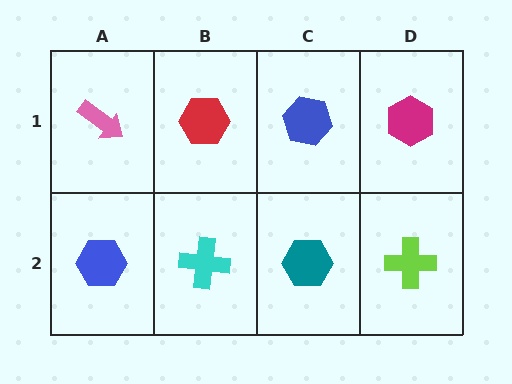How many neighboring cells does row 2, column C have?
3.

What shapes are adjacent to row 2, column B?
A red hexagon (row 1, column B), a blue hexagon (row 2, column A), a teal hexagon (row 2, column C).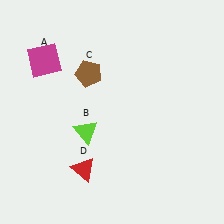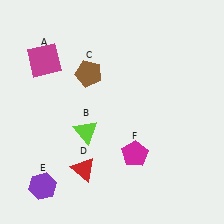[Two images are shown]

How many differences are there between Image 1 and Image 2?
There are 2 differences between the two images.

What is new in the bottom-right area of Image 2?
A magenta pentagon (F) was added in the bottom-right area of Image 2.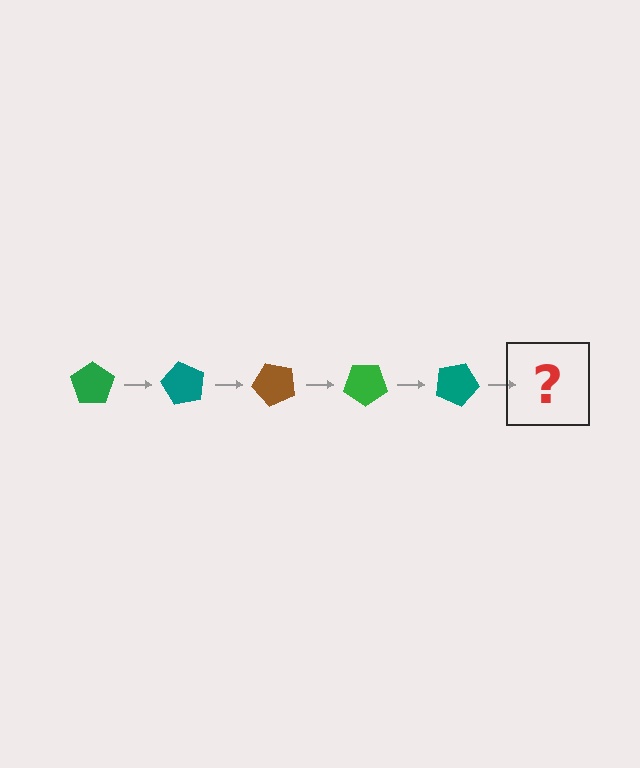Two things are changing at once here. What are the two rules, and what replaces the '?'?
The two rules are that it rotates 60 degrees each step and the color cycles through green, teal, and brown. The '?' should be a brown pentagon, rotated 300 degrees from the start.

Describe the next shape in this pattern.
It should be a brown pentagon, rotated 300 degrees from the start.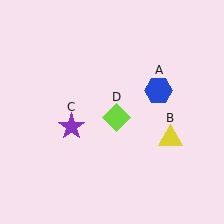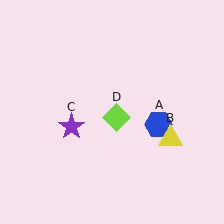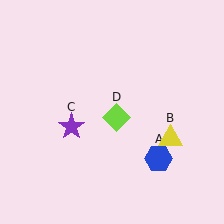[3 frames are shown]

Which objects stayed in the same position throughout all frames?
Yellow triangle (object B) and purple star (object C) and lime diamond (object D) remained stationary.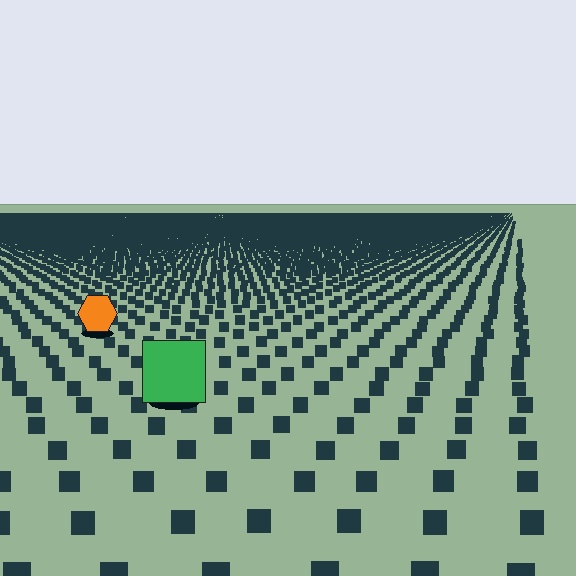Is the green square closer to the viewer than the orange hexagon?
Yes. The green square is closer — you can tell from the texture gradient: the ground texture is coarser near it.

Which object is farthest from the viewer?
The orange hexagon is farthest from the viewer. It appears smaller and the ground texture around it is denser.